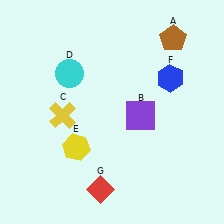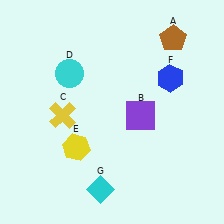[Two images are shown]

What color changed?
The diamond (G) changed from red in Image 1 to cyan in Image 2.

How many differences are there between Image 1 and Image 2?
There is 1 difference between the two images.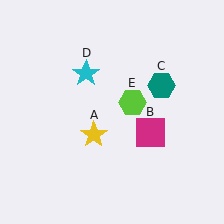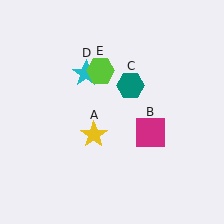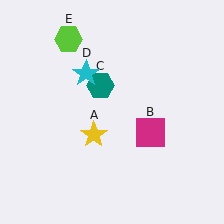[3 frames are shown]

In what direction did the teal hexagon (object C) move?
The teal hexagon (object C) moved left.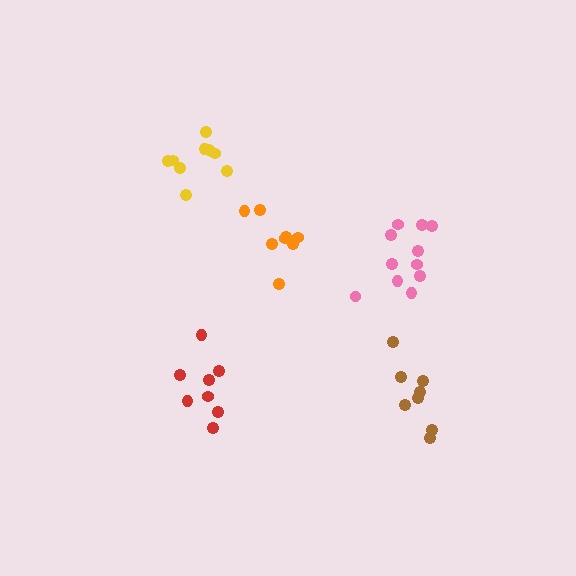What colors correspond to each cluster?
The clusters are colored: pink, yellow, orange, brown, red.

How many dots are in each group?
Group 1: 11 dots, Group 2: 10 dots, Group 3: 8 dots, Group 4: 8 dots, Group 5: 8 dots (45 total).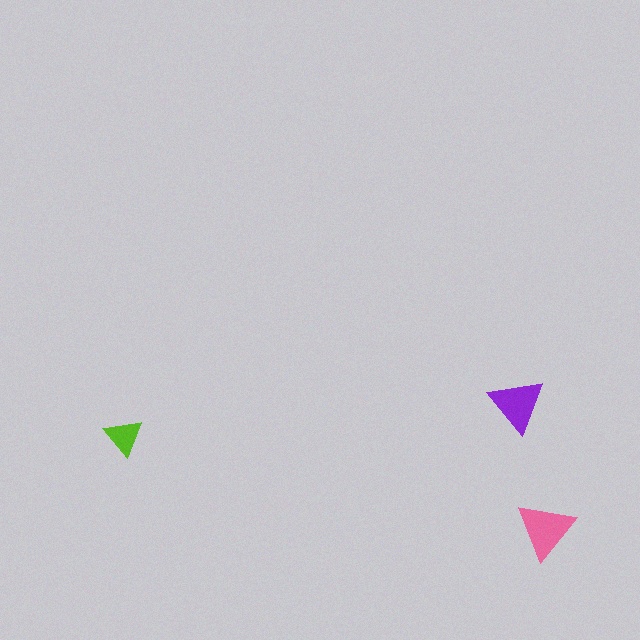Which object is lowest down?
The pink triangle is bottommost.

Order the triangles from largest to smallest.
the pink one, the purple one, the lime one.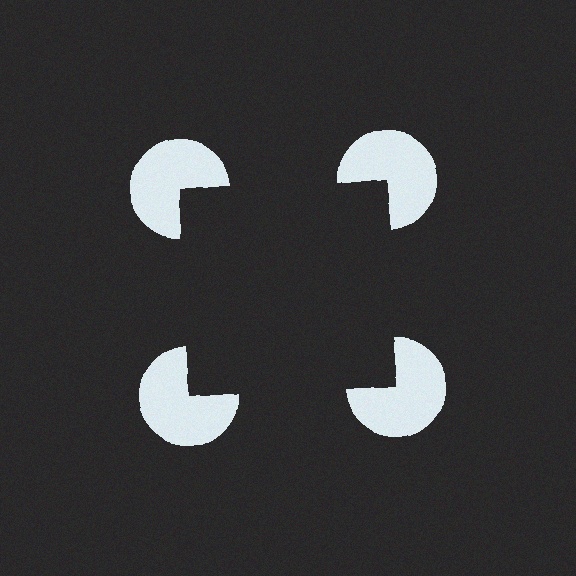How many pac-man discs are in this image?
There are 4 — one at each vertex of the illusory square.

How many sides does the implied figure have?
4 sides.